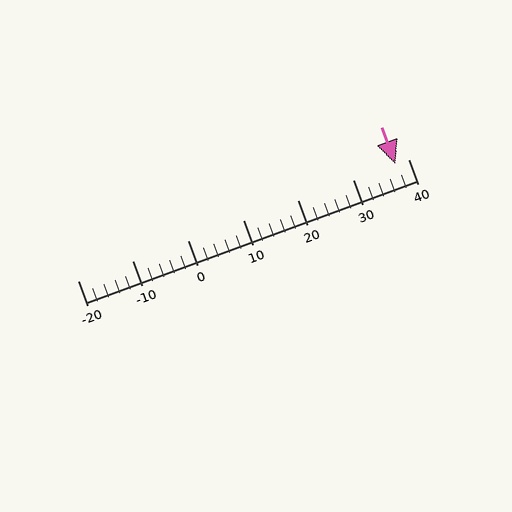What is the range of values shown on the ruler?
The ruler shows values from -20 to 40.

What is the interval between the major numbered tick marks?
The major tick marks are spaced 10 units apart.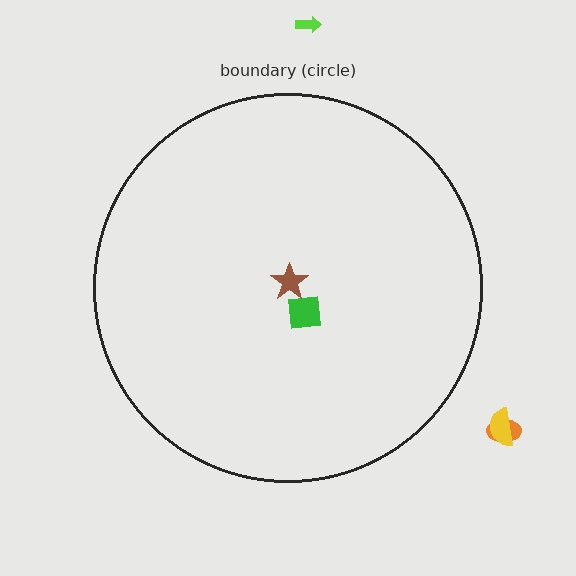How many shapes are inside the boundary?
2 inside, 3 outside.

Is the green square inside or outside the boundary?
Inside.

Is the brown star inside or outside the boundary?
Inside.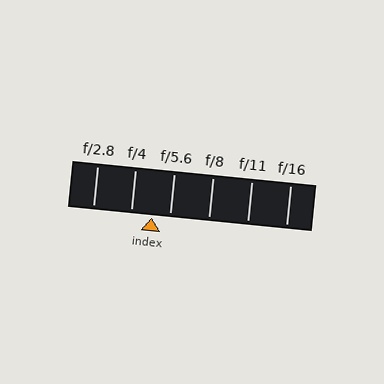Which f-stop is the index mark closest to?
The index mark is closest to f/5.6.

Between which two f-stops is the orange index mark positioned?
The index mark is between f/4 and f/5.6.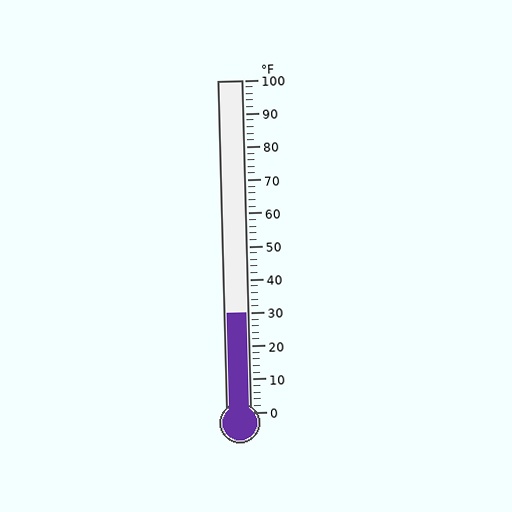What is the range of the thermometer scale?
The thermometer scale ranges from 0°F to 100°F.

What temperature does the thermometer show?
The thermometer shows approximately 30°F.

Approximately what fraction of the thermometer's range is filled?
The thermometer is filled to approximately 30% of its range.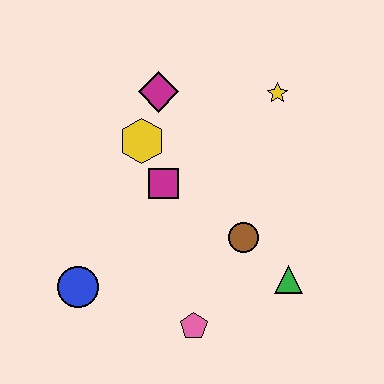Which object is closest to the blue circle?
The pink pentagon is closest to the blue circle.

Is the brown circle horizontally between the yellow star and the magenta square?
Yes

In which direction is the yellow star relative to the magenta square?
The yellow star is to the right of the magenta square.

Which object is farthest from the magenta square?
The green triangle is farthest from the magenta square.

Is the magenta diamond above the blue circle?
Yes